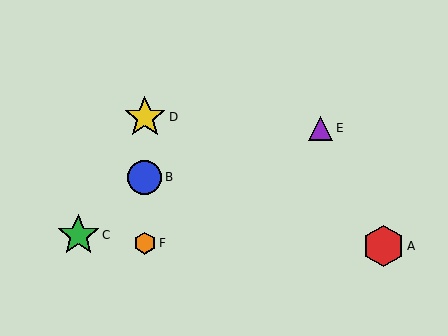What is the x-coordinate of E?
Object E is at x≈321.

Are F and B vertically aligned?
Yes, both are at x≈145.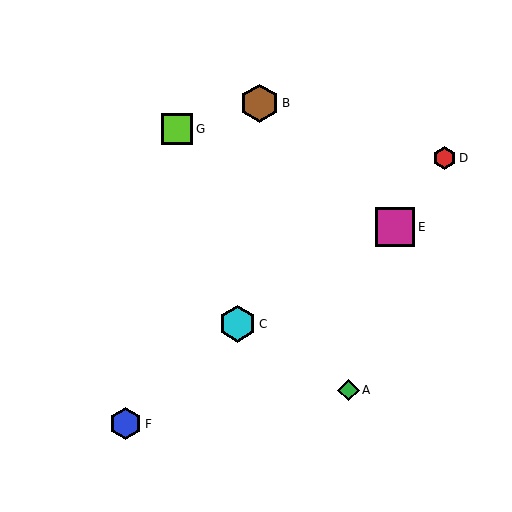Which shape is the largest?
The magenta square (labeled E) is the largest.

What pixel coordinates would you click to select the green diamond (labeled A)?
Click at (348, 390) to select the green diamond A.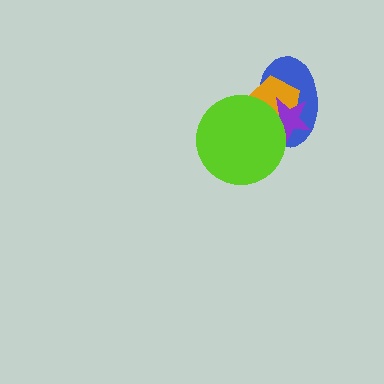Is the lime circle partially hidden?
No, no other shape covers it.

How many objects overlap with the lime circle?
3 objects overlap with the lime circle.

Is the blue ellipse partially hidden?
Yes, it is partially covered by another shape.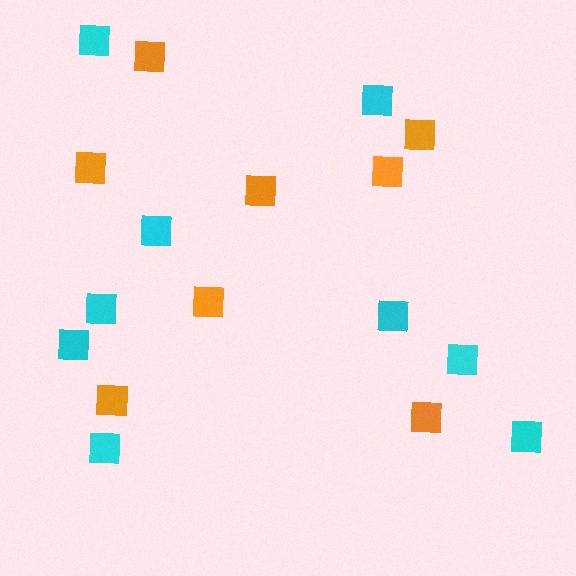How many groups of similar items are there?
There are 2 groups: one group of orange squares (8) and one group of cyan squares (9).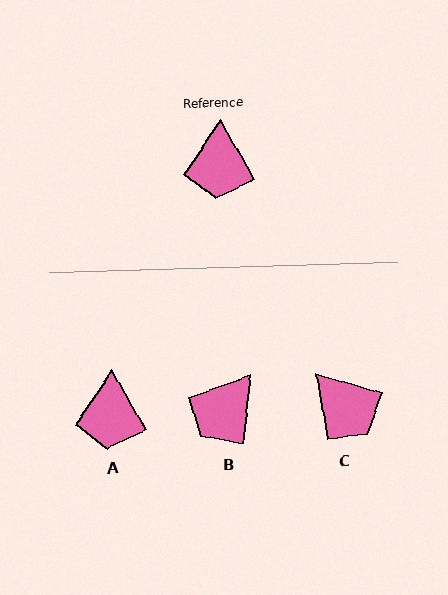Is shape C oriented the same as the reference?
No, it is off by about 44 degrees.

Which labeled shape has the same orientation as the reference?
A.